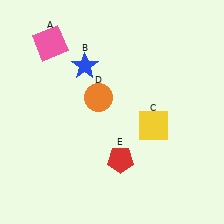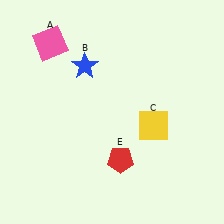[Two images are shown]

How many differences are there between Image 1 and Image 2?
There is 1 difference between the two images.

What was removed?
The orange circle (D) was removed in Image 2.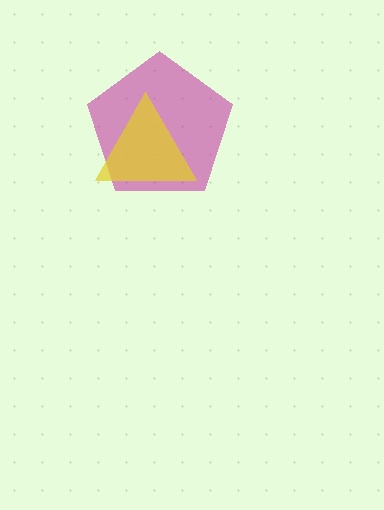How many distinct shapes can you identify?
There are 2 distinct shapes: a magenta pentagon, a yellow triangle.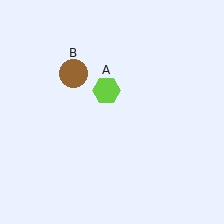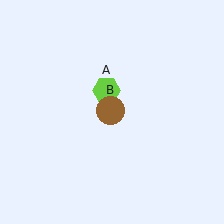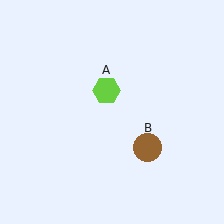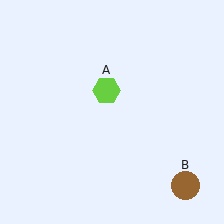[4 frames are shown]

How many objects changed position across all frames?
1 object changed position: brown circle (object B).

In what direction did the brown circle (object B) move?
The brown circle (object B) moved down and to the right.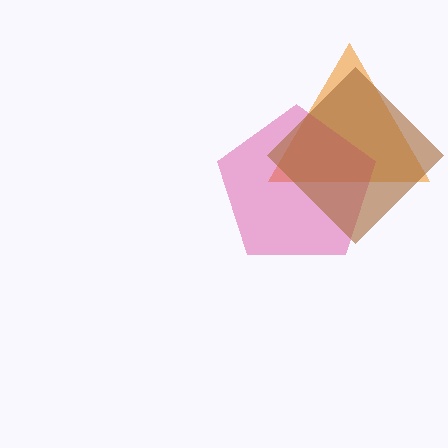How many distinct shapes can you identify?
There are 3 distinct shapes: an orange triangle, a magenta pentagon, a brown diamond.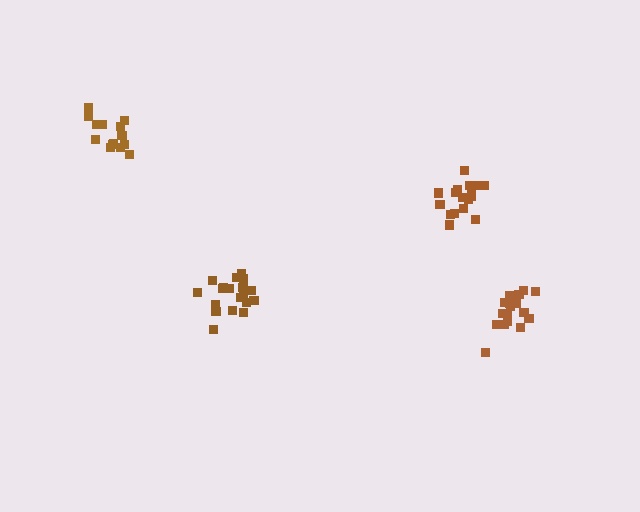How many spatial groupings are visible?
There are 4 spatial groupings.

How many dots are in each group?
Group 1: 18 dots, Group 2: 19 dots, Group 3: 17 dots, Group 4: 15 dots (69 total).